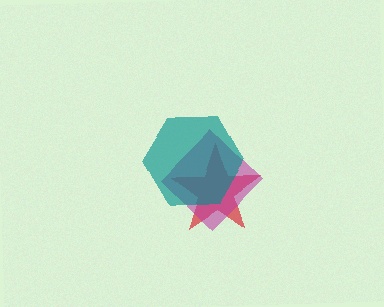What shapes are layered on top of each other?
The layered shapes are: a red star, a magenta diamond, a teal hexagon.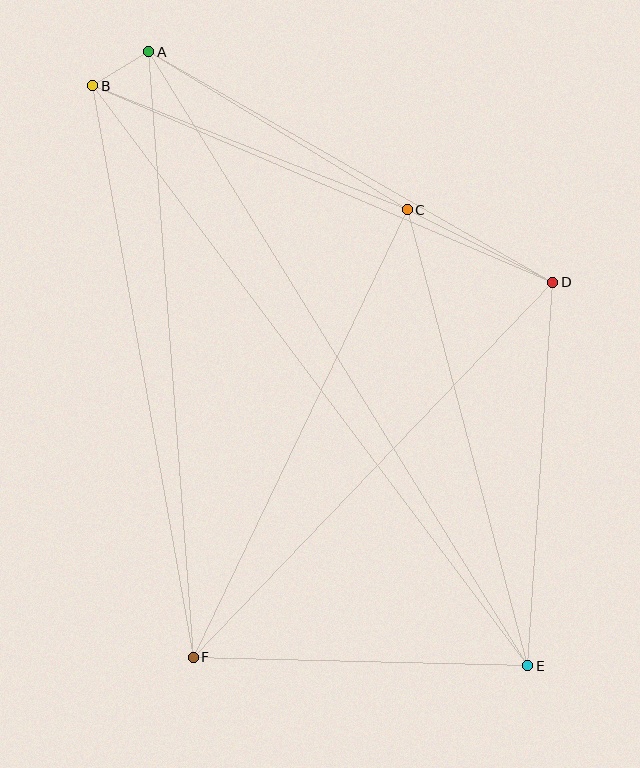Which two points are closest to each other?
Points A and B are closest to each other.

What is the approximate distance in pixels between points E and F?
The distance between E and F is approximately 335 pixels.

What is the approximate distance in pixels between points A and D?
The distance between A and D is approximately 465 pixels.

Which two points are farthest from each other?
Points B and E are farthest from each other.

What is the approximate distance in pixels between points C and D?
The distance between C and D is approximately 162 pixels.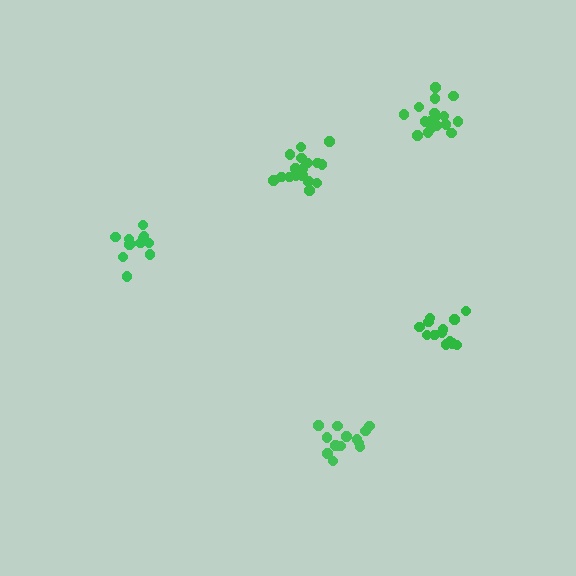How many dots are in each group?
Group 1: 17 dots, Group 2: 17 dots, Group 3: 13 dots, Group 4: 13 dots, Group 5: 13 dots (73 total).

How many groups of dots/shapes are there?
There are 5 groups.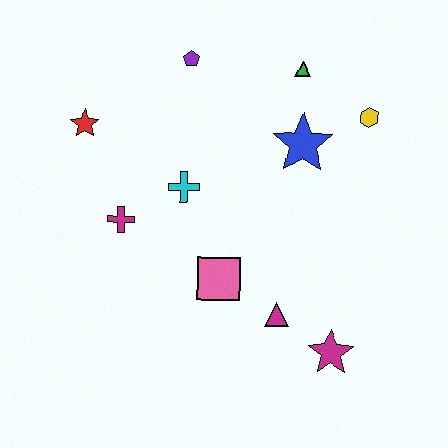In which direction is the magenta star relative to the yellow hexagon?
The magenta star is below the yellow hexagon.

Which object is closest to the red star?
The magenta cross is closest to the red star.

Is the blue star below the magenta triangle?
No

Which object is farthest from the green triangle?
The magenta star is farthest from the green triangle.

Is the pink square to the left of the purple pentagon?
No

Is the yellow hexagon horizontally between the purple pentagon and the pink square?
No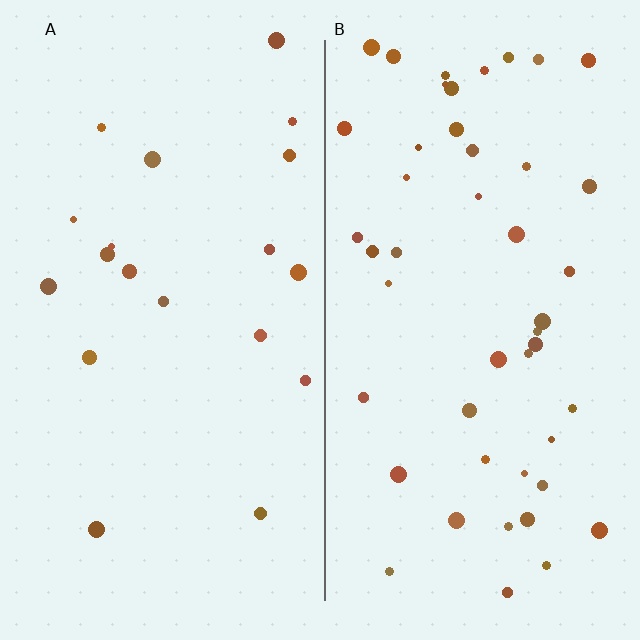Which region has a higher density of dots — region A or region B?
B (the right).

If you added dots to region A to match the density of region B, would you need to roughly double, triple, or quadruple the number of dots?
Approximately double.